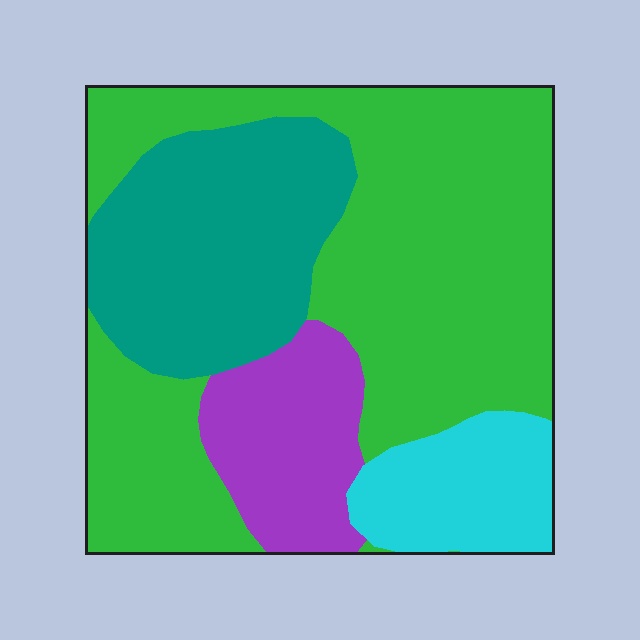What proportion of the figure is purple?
Purple covers around 15% of the figure.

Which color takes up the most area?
Green, at roughly 50%.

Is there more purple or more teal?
Teal.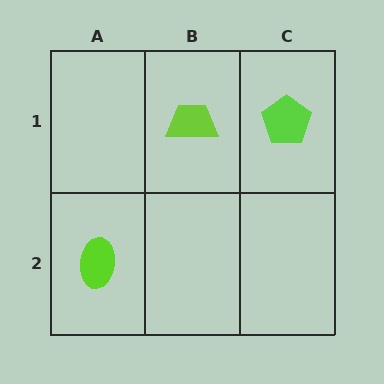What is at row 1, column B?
A lime trapezoid.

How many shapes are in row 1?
2 shapes.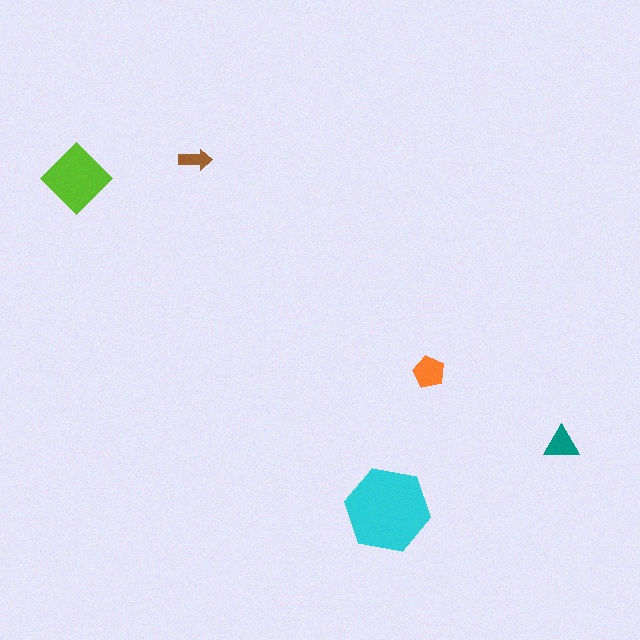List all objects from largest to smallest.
The cyan hexagon, the lime diamond, the orange pentagon, the teal triangle, the brown arrow.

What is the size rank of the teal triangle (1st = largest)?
4th.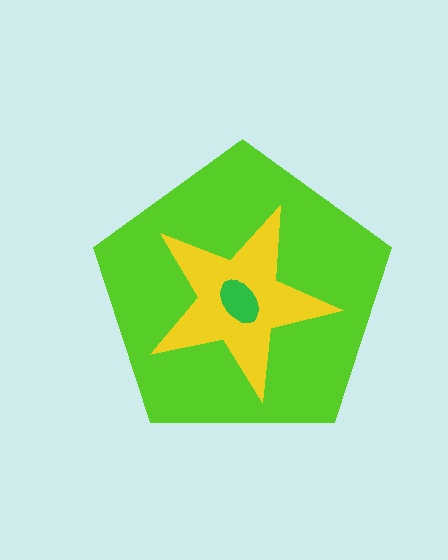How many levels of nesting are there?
3.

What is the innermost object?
The green ellipse.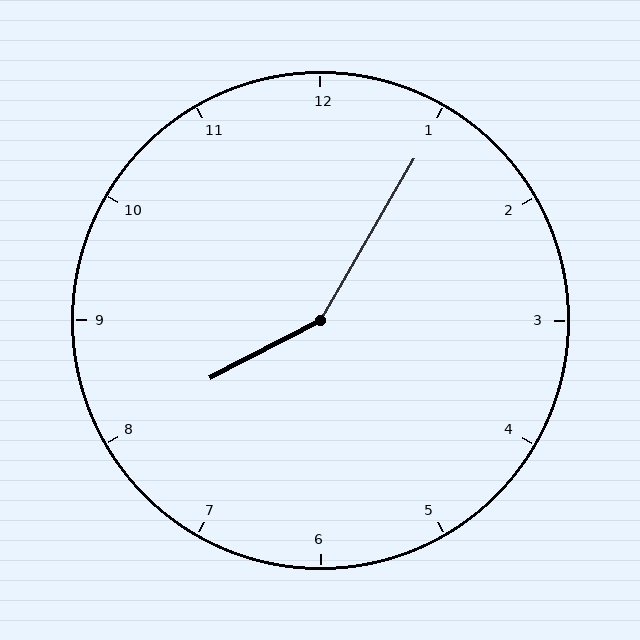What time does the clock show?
8:05.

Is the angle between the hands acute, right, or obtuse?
It is obtuse.